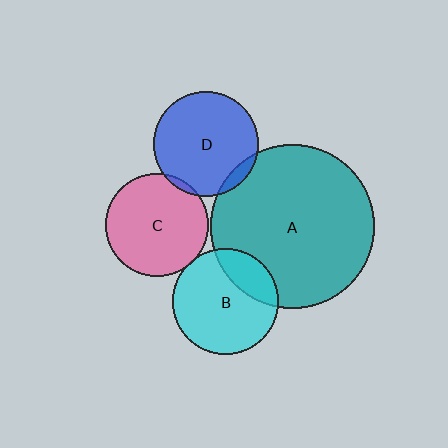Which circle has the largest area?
Circle A (teal).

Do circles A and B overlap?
Yes.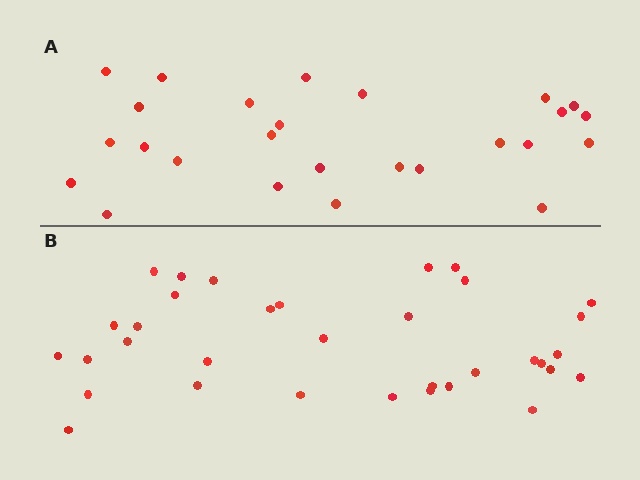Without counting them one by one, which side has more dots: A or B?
Region B (the bottom region) has more dots.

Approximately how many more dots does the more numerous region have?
Region B has roughly 8 or so more dots than region A.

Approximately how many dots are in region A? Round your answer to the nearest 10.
About 30 dots. (The exact count is 26, which rounds to 30.)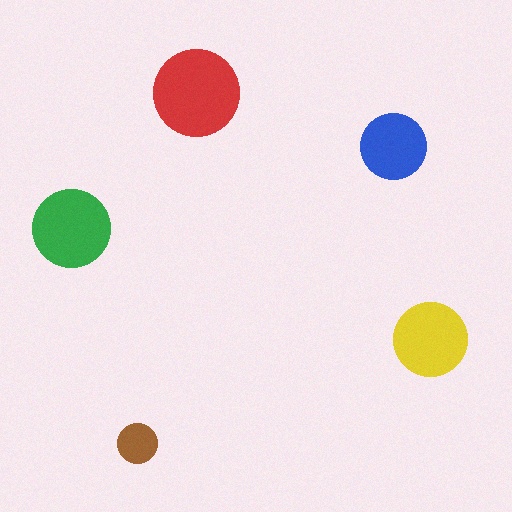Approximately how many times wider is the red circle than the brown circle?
About 2 times wider.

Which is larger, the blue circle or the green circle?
The green one.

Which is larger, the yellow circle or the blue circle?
The yellow one.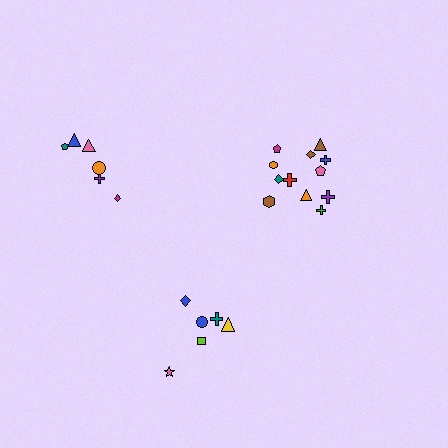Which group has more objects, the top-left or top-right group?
The top-right group.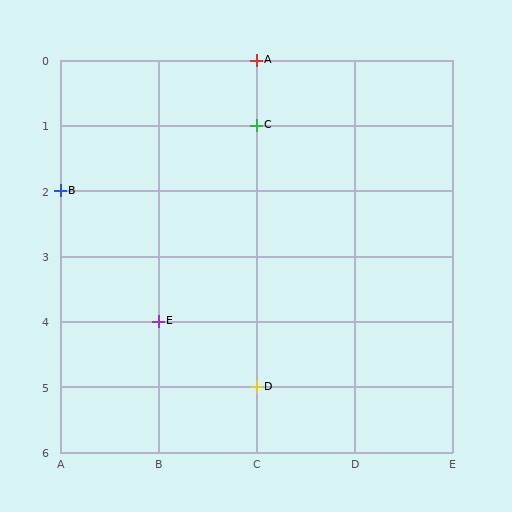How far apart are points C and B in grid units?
Points C and B are 2 columns and 1 row apart (about 2.2 grid units diagonally).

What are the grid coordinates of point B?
Point B is at grid coordinates (A, 2).